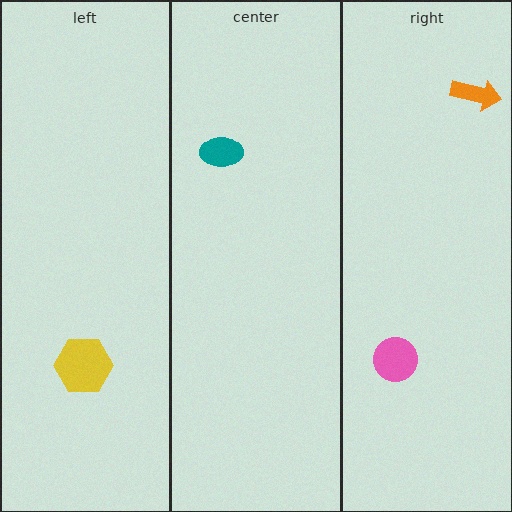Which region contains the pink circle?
The right region.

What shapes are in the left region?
The yellow hexagon.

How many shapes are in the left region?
1.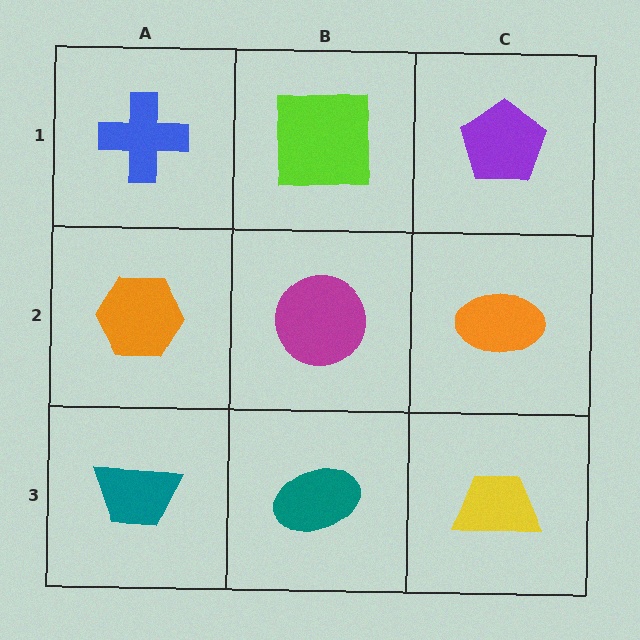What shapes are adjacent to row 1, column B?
A magenta circle (row 2, column B), a blue cross (row 1, column A), a purple pentagon (row 1, column C).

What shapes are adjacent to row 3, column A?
An orange hexagon (row 2, column A), a teal ellipse (row 3, column B).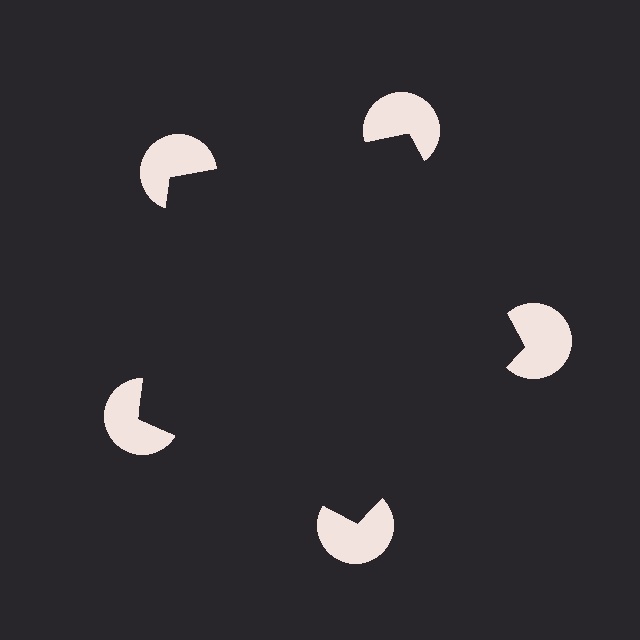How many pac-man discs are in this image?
There are 5 — one at each vertex of the illusory pentagon.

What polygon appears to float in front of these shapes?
An illusory pentagon — its edges are inferred from the aligned wedge cuts in the pac-man discs, not physically drawn.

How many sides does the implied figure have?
5 sides.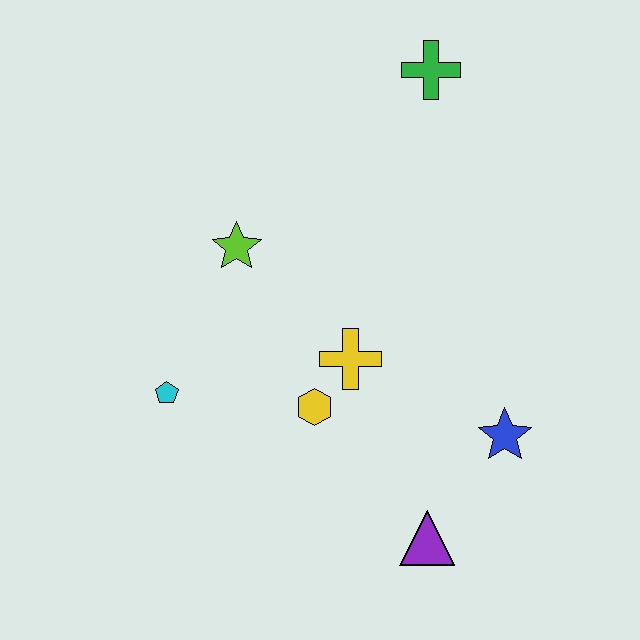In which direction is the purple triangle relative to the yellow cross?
The purple triangle is below the yellow cross.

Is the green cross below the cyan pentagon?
No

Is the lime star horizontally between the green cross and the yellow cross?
No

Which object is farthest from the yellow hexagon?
The green cross is farthest from the yellow hexagon.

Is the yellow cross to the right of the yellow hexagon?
Yes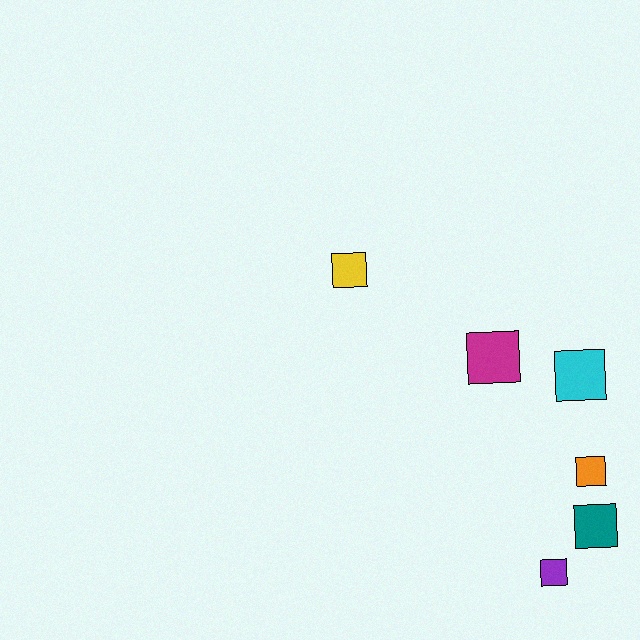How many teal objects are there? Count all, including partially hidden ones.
There is 1 teal object.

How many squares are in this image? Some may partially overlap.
There are 6 squares.